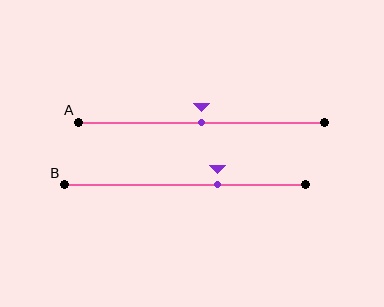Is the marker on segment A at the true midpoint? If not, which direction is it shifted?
Yes, the marker on segment A is at the true midpoint.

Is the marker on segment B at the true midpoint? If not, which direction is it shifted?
No, the marker on segment B is shifted to the right by about 13% of the segment length.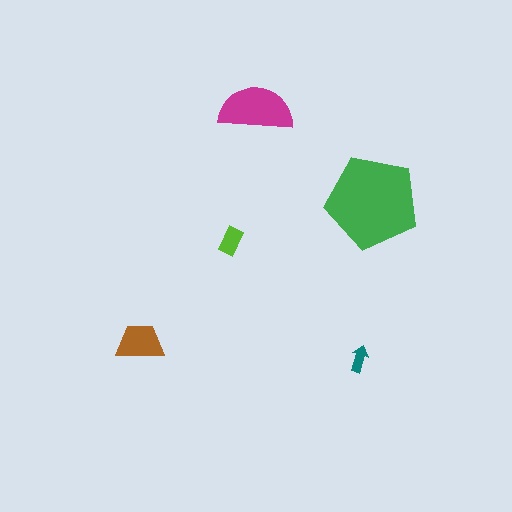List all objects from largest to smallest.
The green pentagon, the magenta semicircle, the brown trapezoid, the lime rectangle, the teal arrow.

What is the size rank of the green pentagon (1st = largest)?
1st.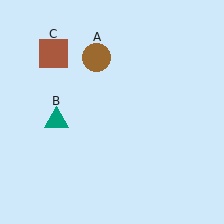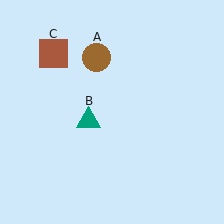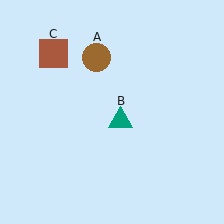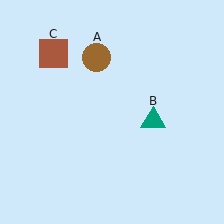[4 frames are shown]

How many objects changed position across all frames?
1 object changed position: teal triangle (object B).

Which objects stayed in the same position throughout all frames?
Brown circle (object A) and brown square (object C) remained stationary.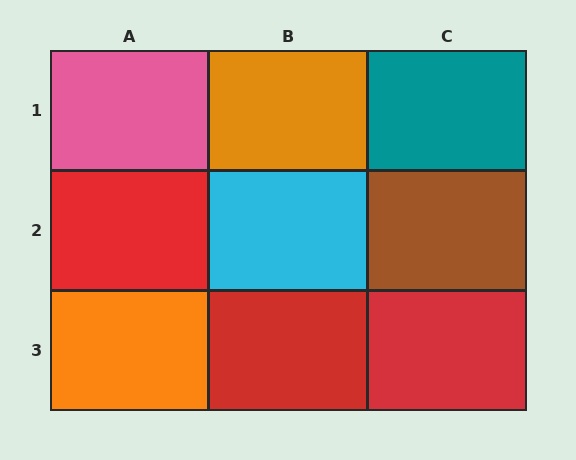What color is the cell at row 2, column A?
Red.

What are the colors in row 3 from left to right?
Orange, red, red.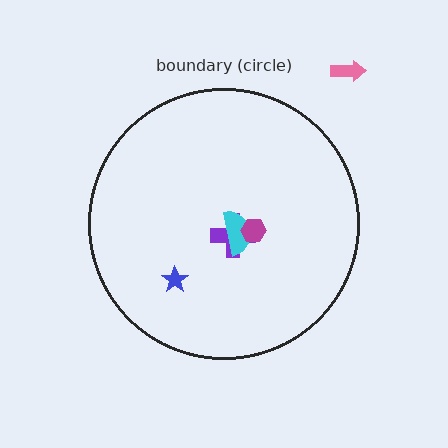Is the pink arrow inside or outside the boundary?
Outside.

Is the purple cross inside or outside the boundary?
Inside.